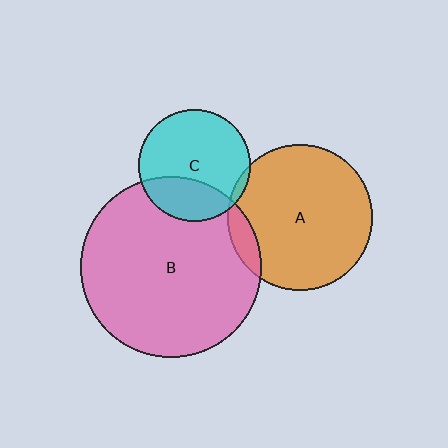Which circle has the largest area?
Circle B (pink).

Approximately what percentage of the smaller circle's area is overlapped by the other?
Approximately 10%.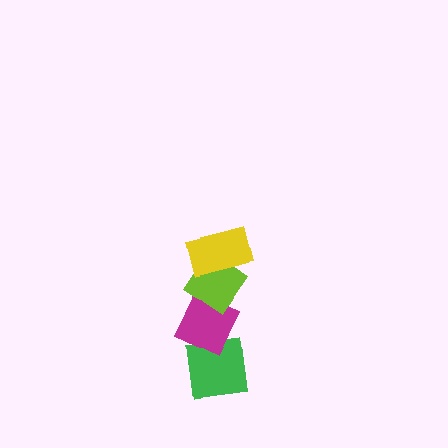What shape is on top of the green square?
The magenta diamond is on top of the green square.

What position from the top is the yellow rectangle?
The yellow rectangle is 1st from the top.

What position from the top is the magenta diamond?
The magenta diamond is 3rd from the top.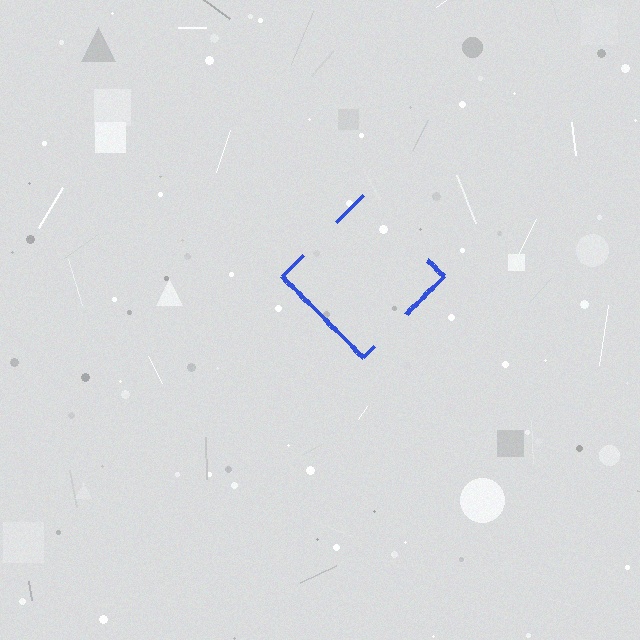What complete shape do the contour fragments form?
The contour fragments form a diamond.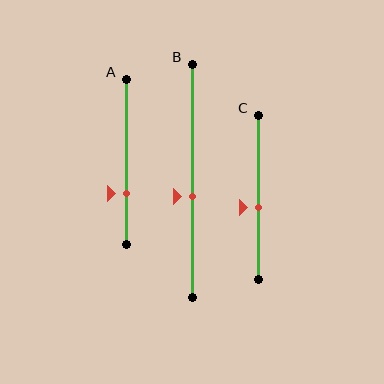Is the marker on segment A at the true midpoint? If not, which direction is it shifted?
No, the marker on segment A is shifted downward by about 19% of the segment length.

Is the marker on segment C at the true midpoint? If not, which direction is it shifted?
No, the marker on segment C is shifted downward by about 6% of the segment length.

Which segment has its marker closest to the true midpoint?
Segment C has its marker closest to the true midpoint.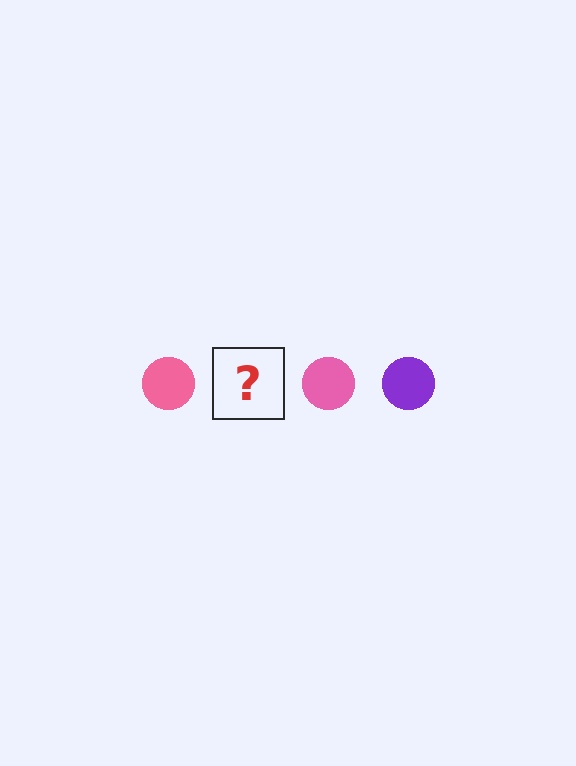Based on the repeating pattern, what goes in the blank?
The blank should be a purple circle.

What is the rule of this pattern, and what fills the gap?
The rule is that the pattern cycles through pink, purple circles. The gap should be filled with a purple circle.